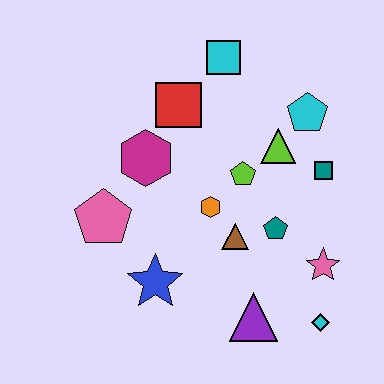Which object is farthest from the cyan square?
The cyan diamond is farthest from the cyan square.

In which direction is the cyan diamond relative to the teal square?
The cyan diamond is below the teal square.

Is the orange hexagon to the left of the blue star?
No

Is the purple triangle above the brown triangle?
No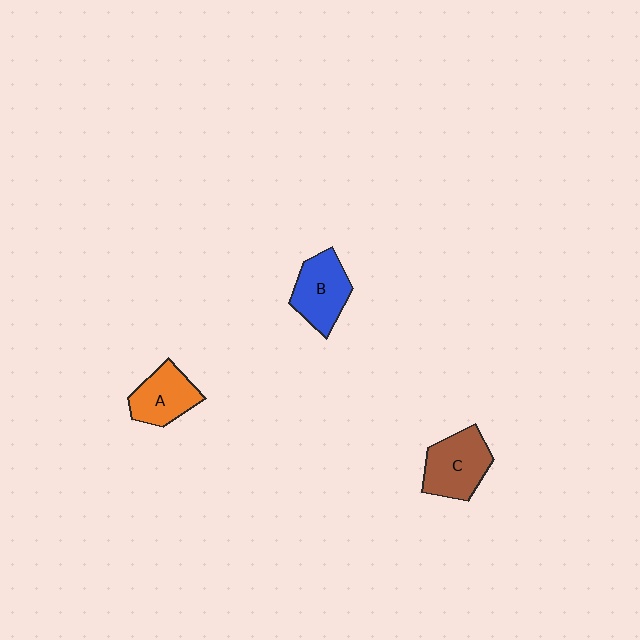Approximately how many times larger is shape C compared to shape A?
Approximately 1.2 times.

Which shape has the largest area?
Shape C (brown).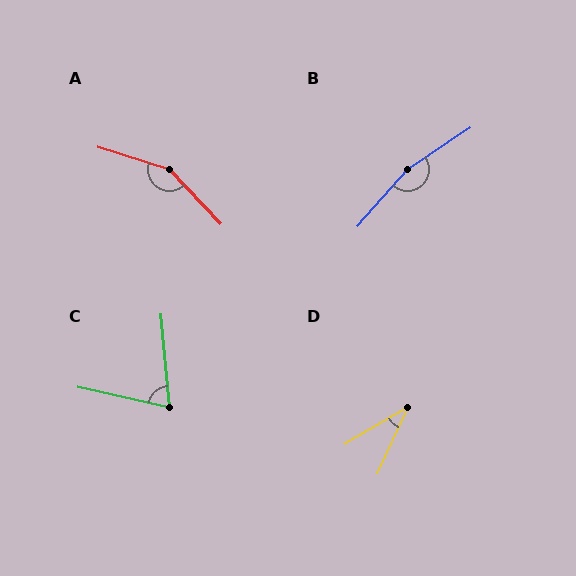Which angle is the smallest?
D, at approximately 35 degrees.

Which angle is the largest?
B, at approximately 165 degrees.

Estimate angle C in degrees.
Approximately 72 degrees.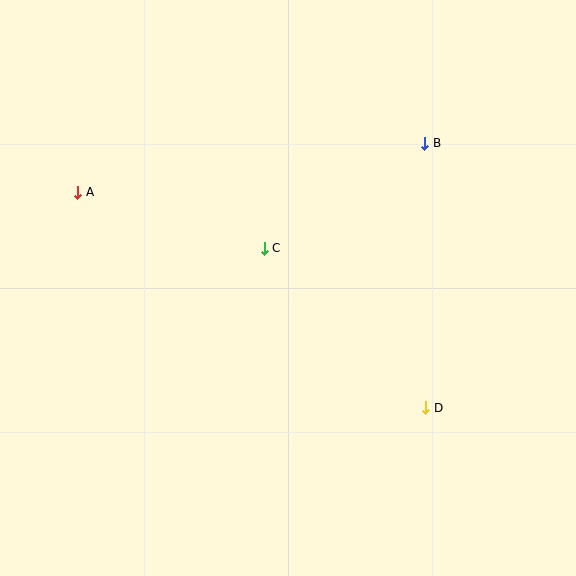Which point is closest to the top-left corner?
Point A is closest to the top-left corner.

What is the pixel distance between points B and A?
The distance between B and A is 350 pixels.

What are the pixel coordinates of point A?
Point A is at (78, 192).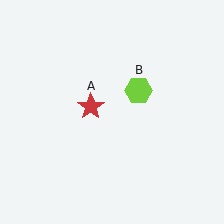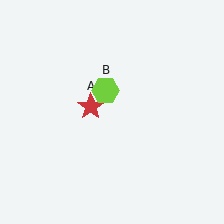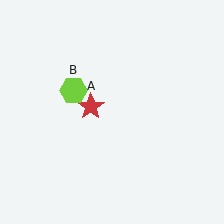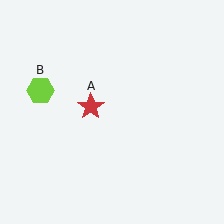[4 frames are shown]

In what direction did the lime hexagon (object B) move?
The lime hexagon (object B) moved left.